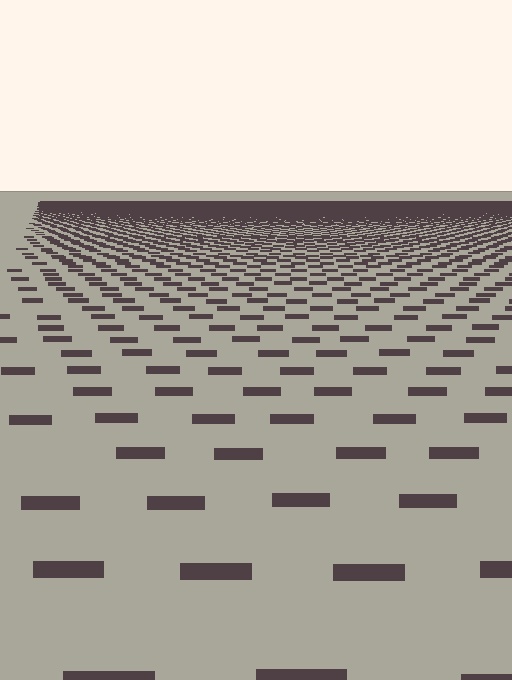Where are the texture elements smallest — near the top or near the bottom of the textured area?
Near the top.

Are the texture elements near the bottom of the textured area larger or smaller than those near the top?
Larger. Near the bottom, elements are closer to the viewer and appear at a bigger on-screen size.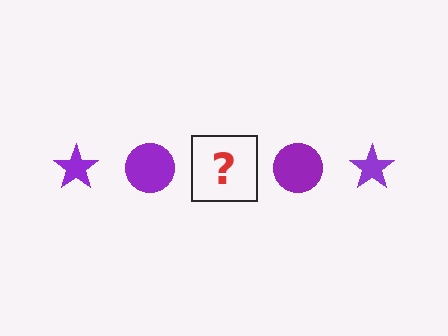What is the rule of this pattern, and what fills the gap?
The rule is that the pattern cycles through star, circle shapes in purple. The gap should be filled with a purple star.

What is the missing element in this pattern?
The missing element is a purple star.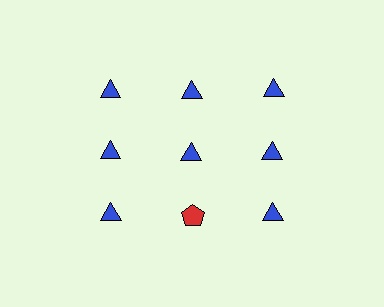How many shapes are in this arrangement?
There are 9 shapes arranged in a grid pattern.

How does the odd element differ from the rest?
It differs in both color (red instead of blue) and shape (pentagon instead of triangle).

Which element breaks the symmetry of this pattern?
The red pentagon in the third row, second from left column breaks the symmetry. All other shapes are blue triangles.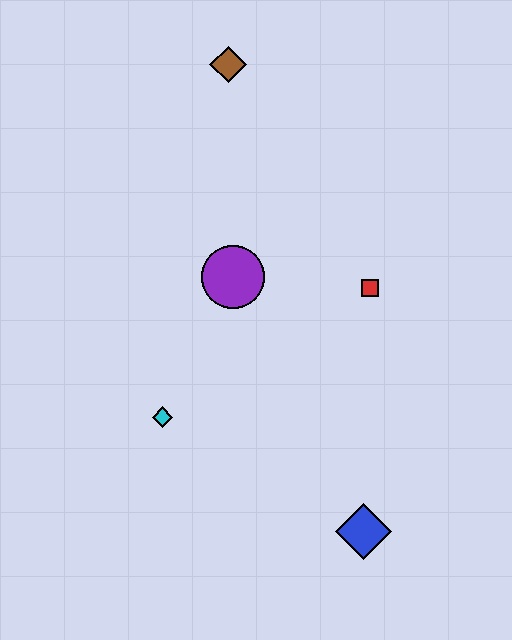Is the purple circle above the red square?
Yes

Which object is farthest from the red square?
The brown diamond is farthest from the red square.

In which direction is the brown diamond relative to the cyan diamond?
The brown diamond is above the cyan diamond.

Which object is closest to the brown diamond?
The purple circle is closest to the brown diamond.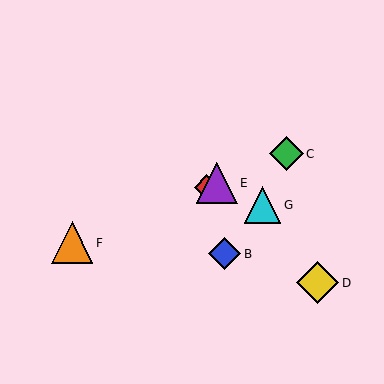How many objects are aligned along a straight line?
4 objects (A, C, E, F) are aligned along a straight line.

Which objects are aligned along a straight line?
Objects A, C, E, F are aligned along a straight line.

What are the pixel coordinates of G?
Object G is at (263, 205).